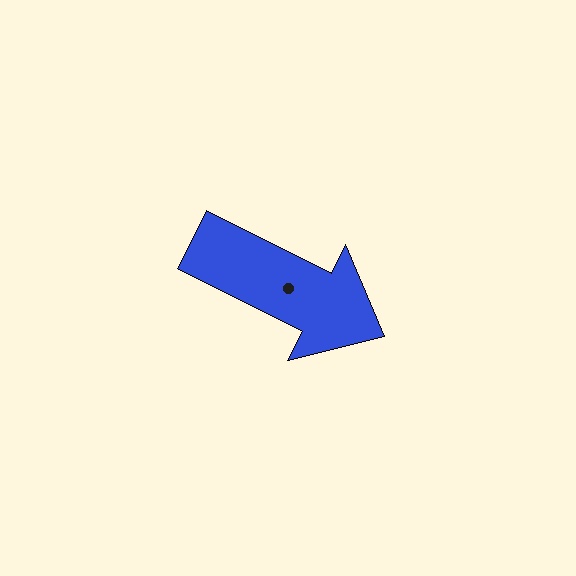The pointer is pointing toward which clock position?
Roughly 4 o'clock.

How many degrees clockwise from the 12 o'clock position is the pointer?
Approximately 117 degrees.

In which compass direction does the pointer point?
Southeast.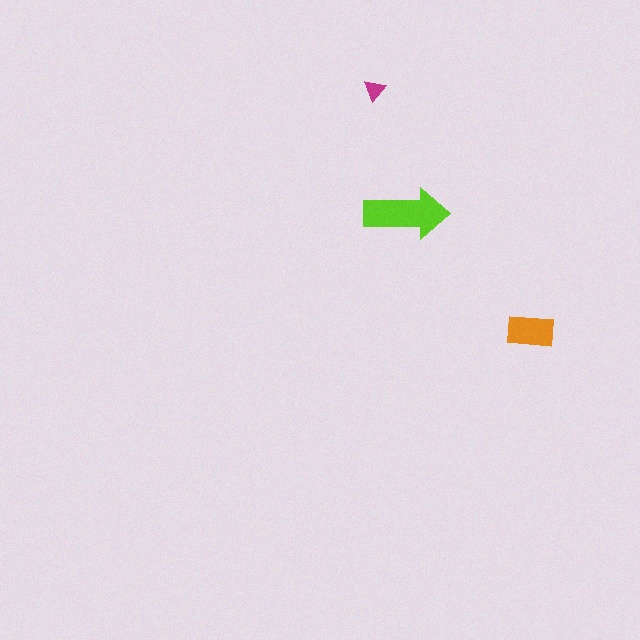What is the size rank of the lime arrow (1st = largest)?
1st.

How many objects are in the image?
There are 3 objects in the image.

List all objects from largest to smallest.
The lime arrow, the orange rectangle, the magenta triangle.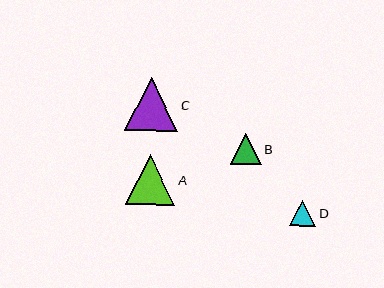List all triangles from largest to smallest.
From largest to smallest: C, A, B, D.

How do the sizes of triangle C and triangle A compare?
Triangle C and triangle A are approximately the same size.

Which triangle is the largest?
Triangle C is the largest with a size of approximately 53 pixels.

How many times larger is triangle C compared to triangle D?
Triangle C is approximately 2.0 times the size of triangle D.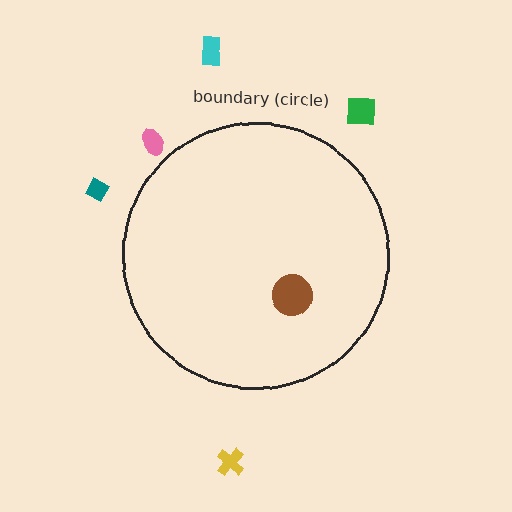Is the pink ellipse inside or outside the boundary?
Outside.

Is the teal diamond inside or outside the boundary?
Outside.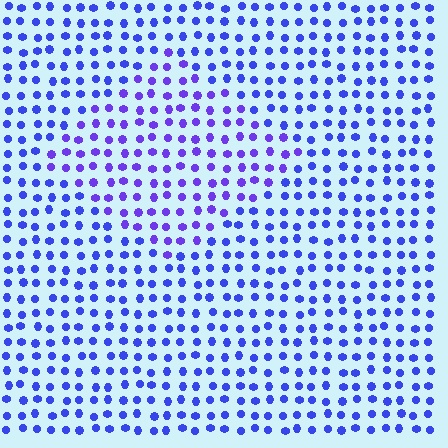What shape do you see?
I see a diamond.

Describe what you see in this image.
The image is filled with small blue elements in a uniform arrangement. A diamond-shaped region is visible where the elements are tinted to a slightly different hue, forming a subtle color boundary.